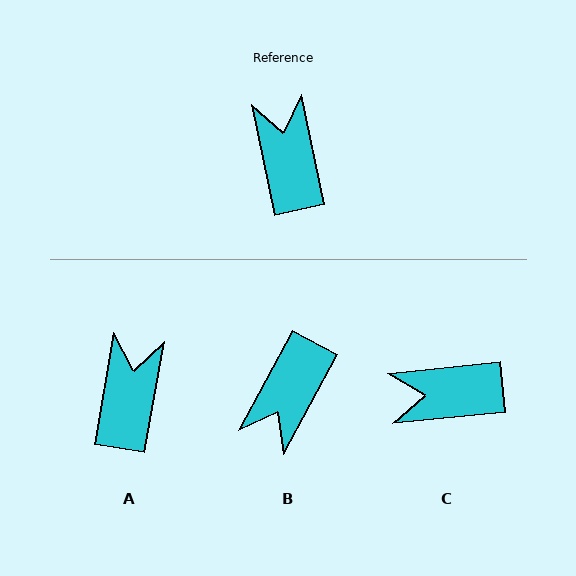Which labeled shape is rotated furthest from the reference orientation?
B, about 140 degrees away.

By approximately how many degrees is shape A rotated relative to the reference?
Approximately 22 degrees clockwise.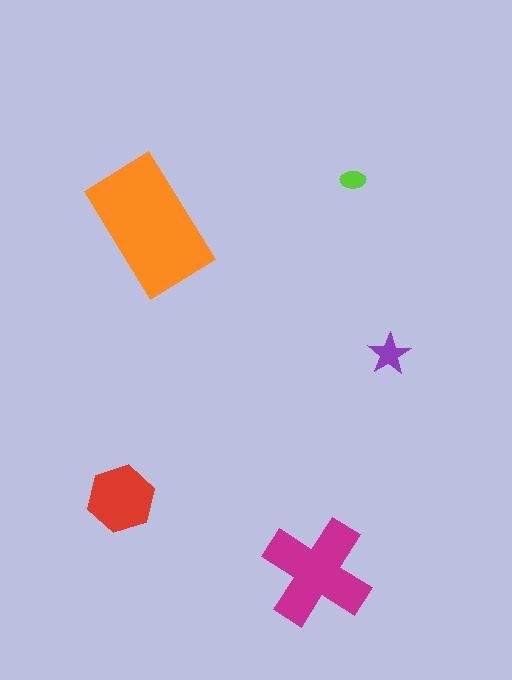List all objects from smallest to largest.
The lime ellipse, the purple star, the red hexagon, the magenta cross, the orange rectangle.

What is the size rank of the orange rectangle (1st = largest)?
1st.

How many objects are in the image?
There are 5 objects in the image.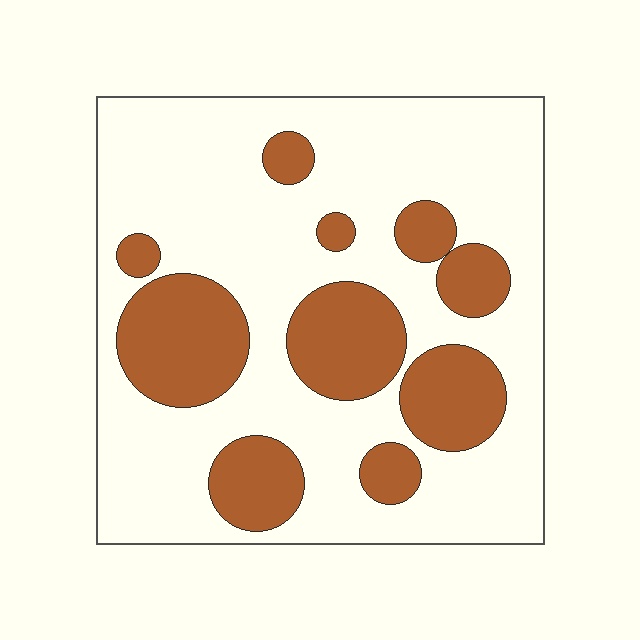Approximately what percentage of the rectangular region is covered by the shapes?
Approximately 30%.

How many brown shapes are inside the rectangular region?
10.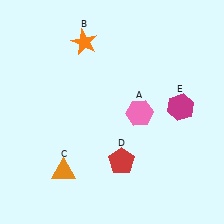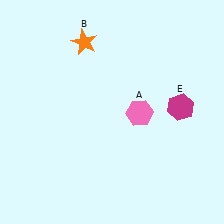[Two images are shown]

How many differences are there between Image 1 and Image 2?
There are 2 differences between the two images.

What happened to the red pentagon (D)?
The red pentagon (D) was removed in Image 2. It was in the bottom-right area of Image 1.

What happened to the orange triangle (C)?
The orange triangle (C) was removed in Image 2. It was in the bottom-left area of Image 1.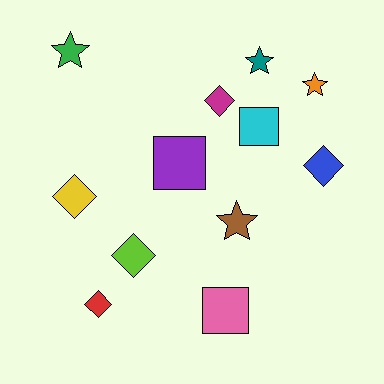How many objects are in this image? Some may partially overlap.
There are 12 objects.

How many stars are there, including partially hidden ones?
There are 4 stars.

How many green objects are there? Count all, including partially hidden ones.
There is 1 green object.